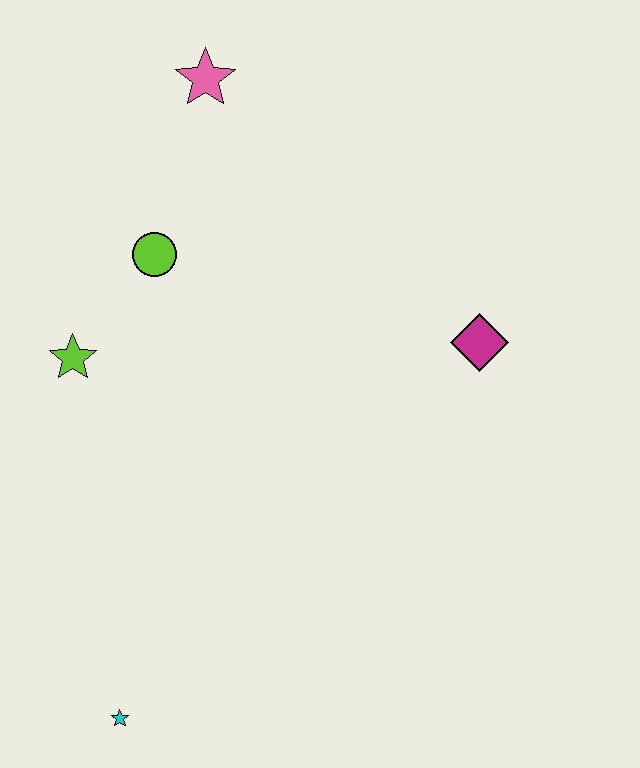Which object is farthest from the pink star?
The cyan star is farthest from the pink star.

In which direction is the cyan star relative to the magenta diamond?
The cyan star is below the magenta diamond.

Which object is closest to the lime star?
The lime circle is closest to the lime star.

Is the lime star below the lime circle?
Yes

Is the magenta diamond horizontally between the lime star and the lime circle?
No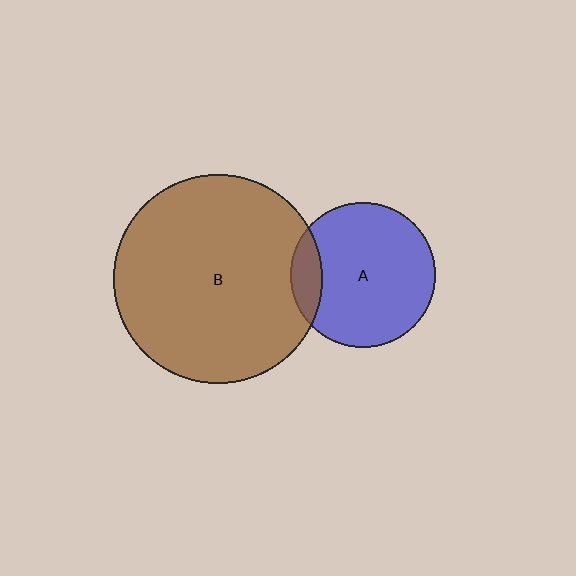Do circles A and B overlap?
Yes.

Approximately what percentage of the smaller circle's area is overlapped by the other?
Approximately 15%.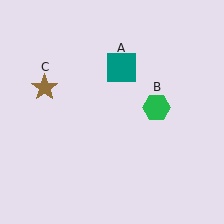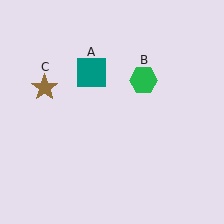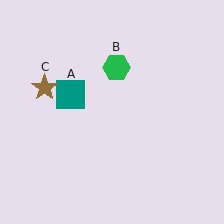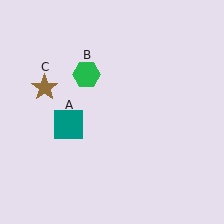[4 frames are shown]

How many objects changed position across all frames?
2 objects changed position: teal square (object A), green hexagon (object B).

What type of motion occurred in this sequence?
The teal square (object A), green hexagon (object B) rotated counterclockwise around the center of the scene.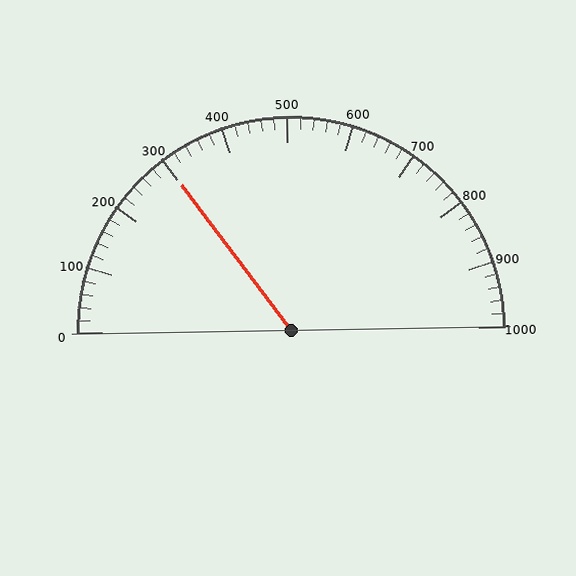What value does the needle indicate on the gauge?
The needle indicates approximately 300.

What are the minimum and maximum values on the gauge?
The gauge ranges from 0 to 1000.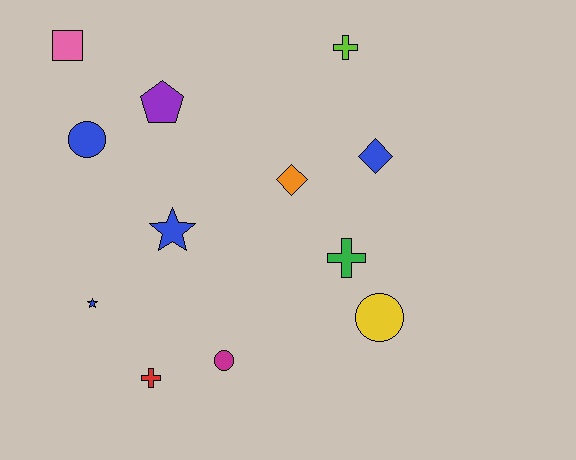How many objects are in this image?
There are 12 objects.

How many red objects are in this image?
There is 1 red object.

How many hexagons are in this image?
There are no hexagons.